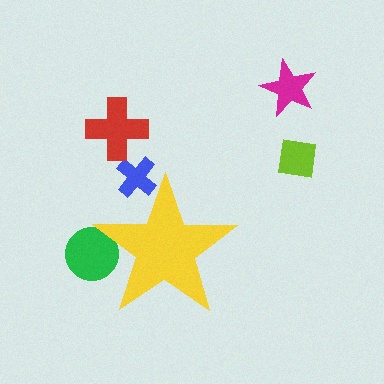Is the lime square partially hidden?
No, the lime square is fully visible.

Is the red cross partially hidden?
No, the red cross is fully visible.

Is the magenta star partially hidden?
No, the magenta star is fully visible.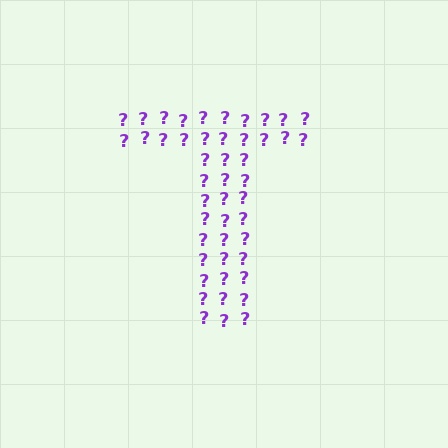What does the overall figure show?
The overall figure shows the letter T.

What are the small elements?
The small elements are question marks.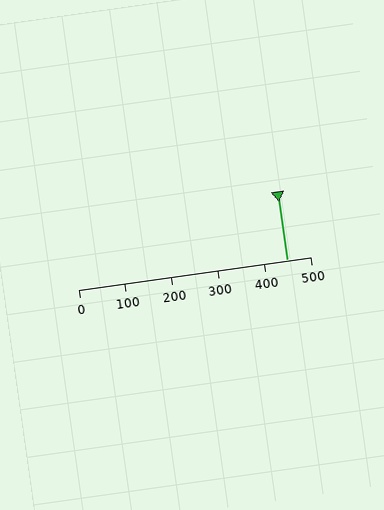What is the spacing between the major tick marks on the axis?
The major ticks are spaced 100 apart.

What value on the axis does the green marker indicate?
The marker indicates approximately 450.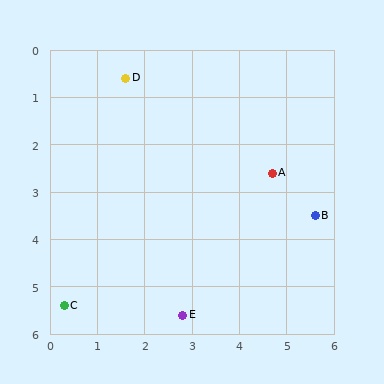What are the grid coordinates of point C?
Point C is at approximately (0.3, 5.4).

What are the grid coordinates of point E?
Point E is at approximately (2.8, 5.6).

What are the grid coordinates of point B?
Point B is at approximately (5.6, 3.5).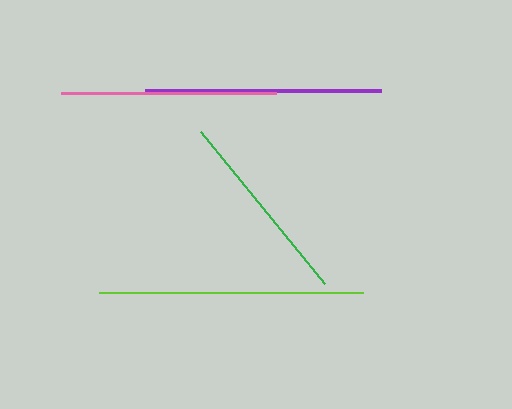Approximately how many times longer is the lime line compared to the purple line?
The lime line is approximately 1.1 times the length of the purple line.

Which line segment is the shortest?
The green line is the shortest at approximately 196 pixels.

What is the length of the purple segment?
The purple segment is approximately 236 pixels long.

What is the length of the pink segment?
The pink segment is approximately 215 pixels long.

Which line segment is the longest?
The lime line is the longest at approximately 263 pixels.